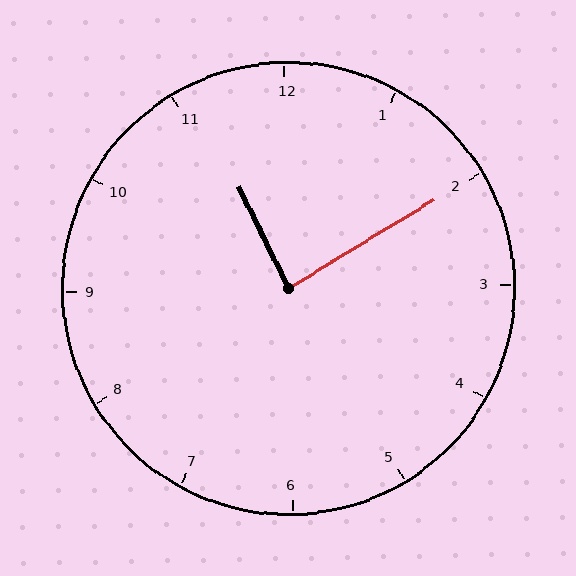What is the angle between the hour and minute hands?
Approximately 85 degrees.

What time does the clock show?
11:10.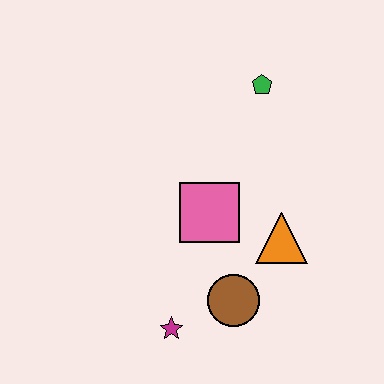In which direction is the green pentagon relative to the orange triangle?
The green pentagon is above the orange triangle.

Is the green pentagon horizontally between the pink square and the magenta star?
No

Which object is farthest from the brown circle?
The green pentagon is farthest from the brown circle.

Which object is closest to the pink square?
The orange triangle is closest to the pink square.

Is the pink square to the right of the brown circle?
No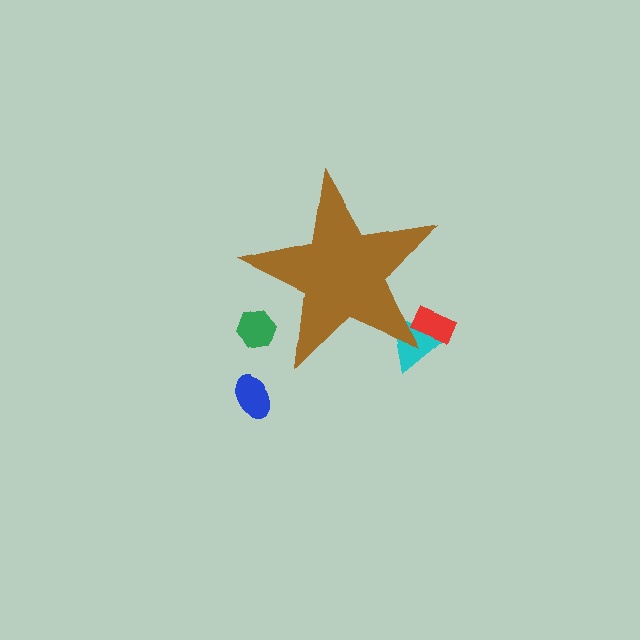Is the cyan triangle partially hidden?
Yes, the cyan triangle is partially hidden behind the brown star.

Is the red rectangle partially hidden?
Yes, the red rectangle is partially hidden behind the brown star.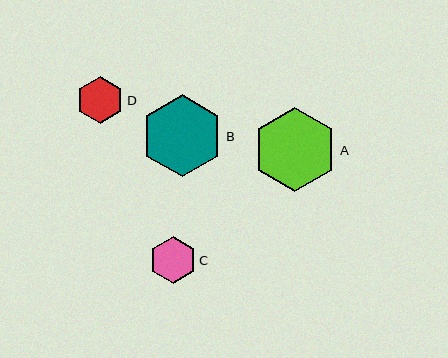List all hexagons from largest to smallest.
From largest to smallest: A, B, D, C.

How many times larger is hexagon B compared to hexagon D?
Hexagon B is approximately 1.7 times the size of hexagon D.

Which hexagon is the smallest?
Hexagon C is the smallest with a size of approximately 47 pixels.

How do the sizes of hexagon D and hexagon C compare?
Hexagon D and hexagon C are approximately the same size.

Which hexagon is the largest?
Hexagon A is the largest with a size of approximately 84 pixels.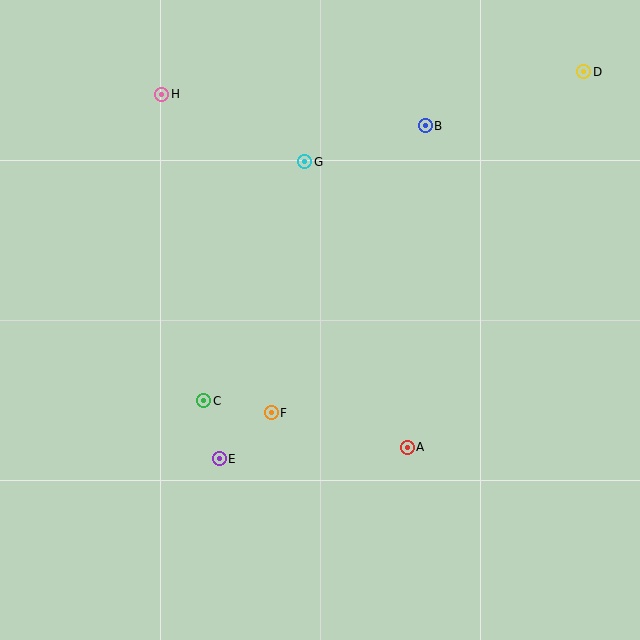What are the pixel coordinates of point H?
Point H is at (162, 95).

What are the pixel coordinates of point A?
Point A is at (407, 447).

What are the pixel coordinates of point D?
Point D is at (584, 72).